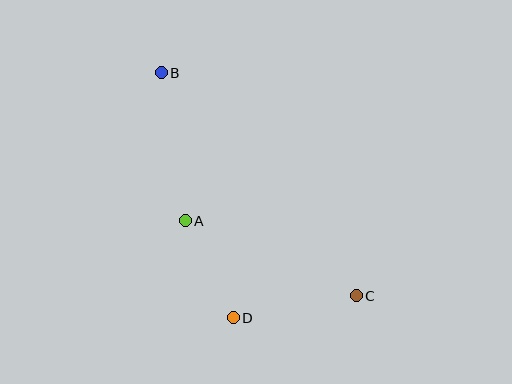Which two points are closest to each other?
Points A and D are closest to each other.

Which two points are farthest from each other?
Points B and C are farthest from each other.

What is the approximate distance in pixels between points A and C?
The distance between A and C is approximately 187 pixels.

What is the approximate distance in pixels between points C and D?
The distance between C and D is approximately 125 pixels.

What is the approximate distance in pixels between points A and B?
The distance between A and B is approximately 150 pixels.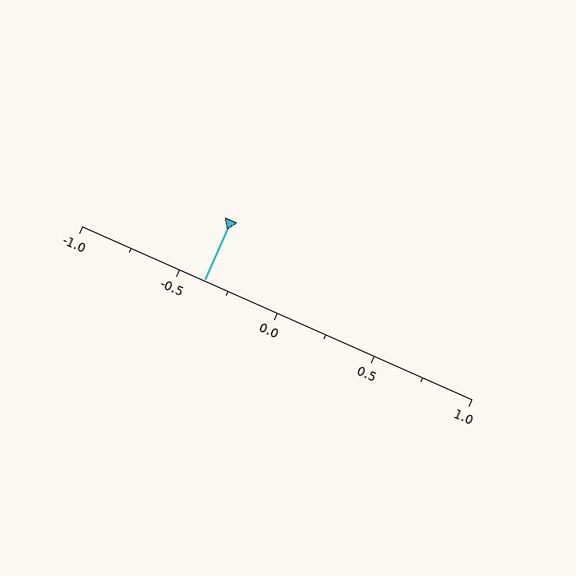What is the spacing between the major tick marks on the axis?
The major ticks are spaced 0.5 apart.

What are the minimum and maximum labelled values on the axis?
The axis runs from -1.0 to 1.0.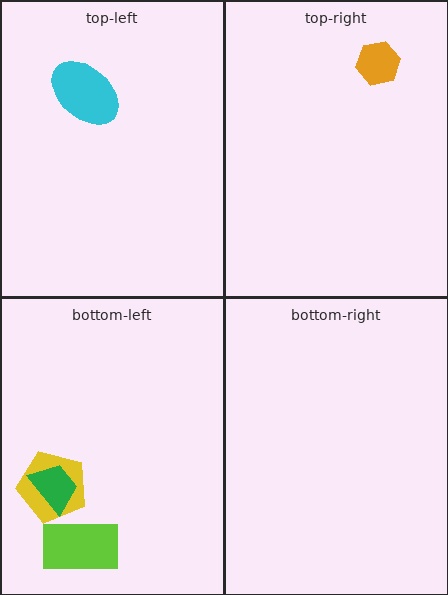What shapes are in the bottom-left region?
The yellow pentagon, the lime rectangle, the green trapezoid.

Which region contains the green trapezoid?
The bottom-left region.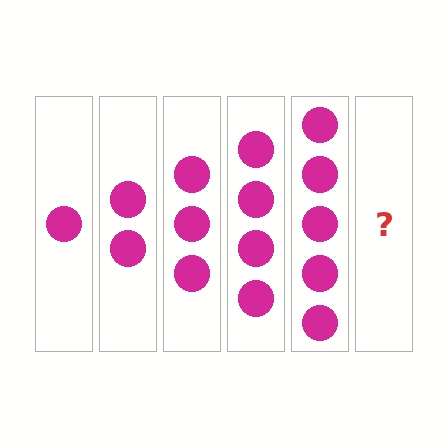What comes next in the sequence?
The next element should be 6 circles.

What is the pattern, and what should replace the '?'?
The pattern is that each step adds one more circle. The '?' should be 6 circles.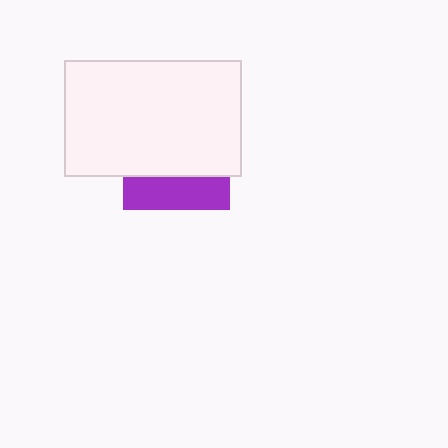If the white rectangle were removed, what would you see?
You would see the complete purple square.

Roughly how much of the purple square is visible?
A small part of it is visible (roughly 30%).